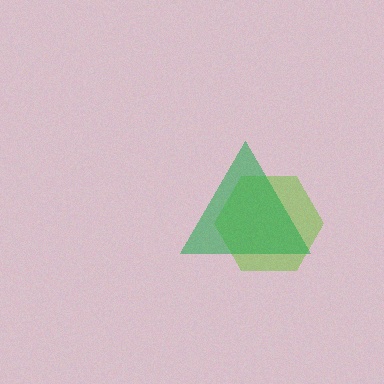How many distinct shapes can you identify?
There are 2 distinct shapes: a lime hexagon, a green triangle.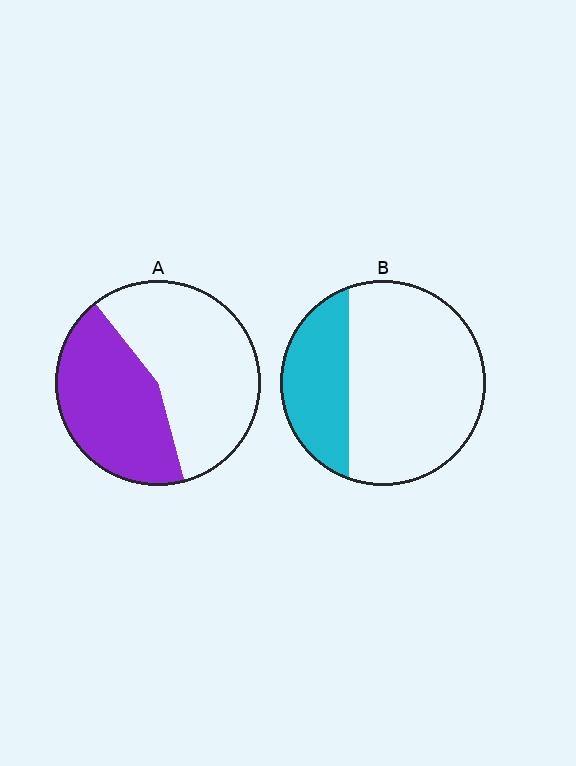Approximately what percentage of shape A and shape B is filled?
A is approximately 45% and B is approximately 30%.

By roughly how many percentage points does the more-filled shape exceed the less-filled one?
By roughly 15 percentage points (A over B).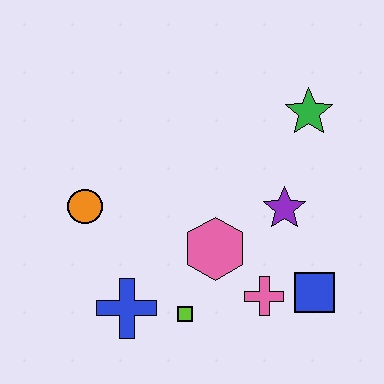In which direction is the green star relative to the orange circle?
The green star is to the right of the orange circle.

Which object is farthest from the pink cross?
The orange circle is farthest from the pink cross.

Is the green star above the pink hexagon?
Yes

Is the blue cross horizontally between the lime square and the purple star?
No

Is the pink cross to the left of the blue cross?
No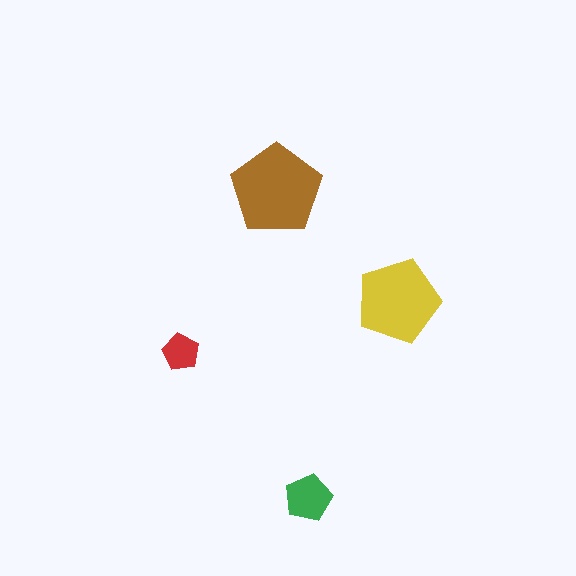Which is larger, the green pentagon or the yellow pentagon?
The yellow one.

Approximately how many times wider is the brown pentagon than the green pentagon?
About 2 times wider.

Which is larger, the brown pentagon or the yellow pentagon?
The brown one.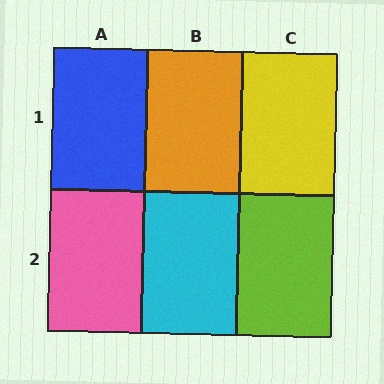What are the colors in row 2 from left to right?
Pink, cyan, lime.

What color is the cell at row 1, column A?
Blue.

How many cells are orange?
1 cell is orange.